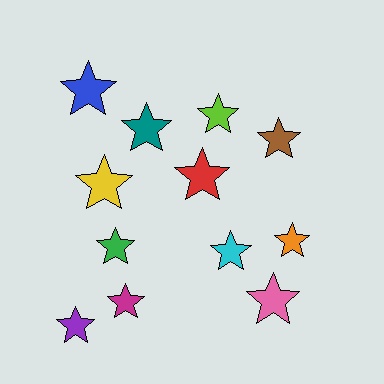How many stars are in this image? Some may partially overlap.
There are 12 stars.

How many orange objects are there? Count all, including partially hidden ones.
There is 1 orange object.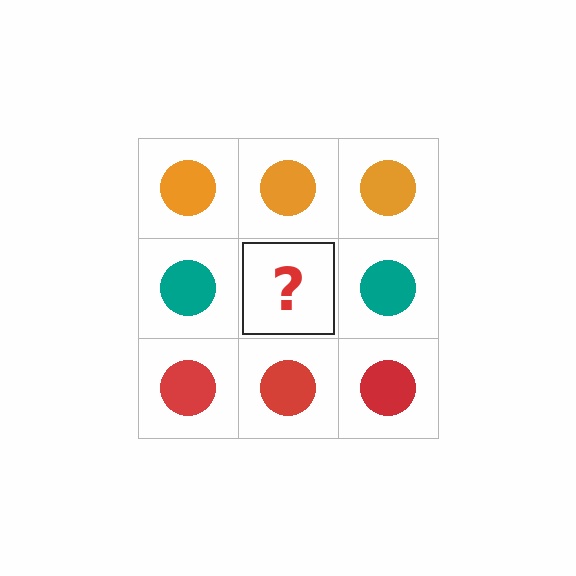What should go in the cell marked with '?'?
The missing cell should contain a teal circle.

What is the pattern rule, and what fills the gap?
The rule is that each row has a consistent color. The gap should be filled with a teal circle.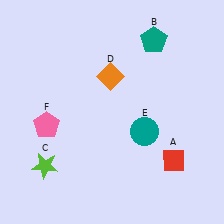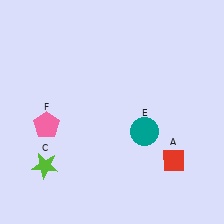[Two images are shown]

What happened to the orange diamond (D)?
The orange diamond (D) was removed in Image 2. It was in the top-left area of Image 1.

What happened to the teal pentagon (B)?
The teal pentagon (B) was removed in Image 2. It was in the top-right area of Image 1.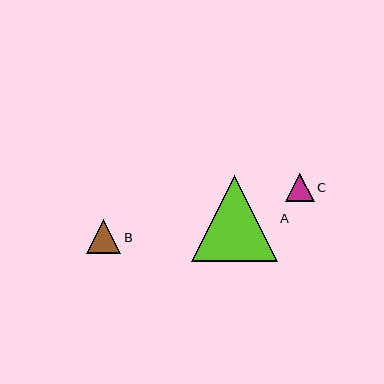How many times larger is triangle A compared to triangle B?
Triangle A is approximately 2.5 times the size of triangle B.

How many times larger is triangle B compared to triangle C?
Triangle B is approximately 1.2 times the size of triangle C.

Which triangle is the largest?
Triangle A is the largest with a size of approximately 86 pixels.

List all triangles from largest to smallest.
From largest to smallest: A, B, C.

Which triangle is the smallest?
Triangle C is the smallest with a size of approximately 28 pixels.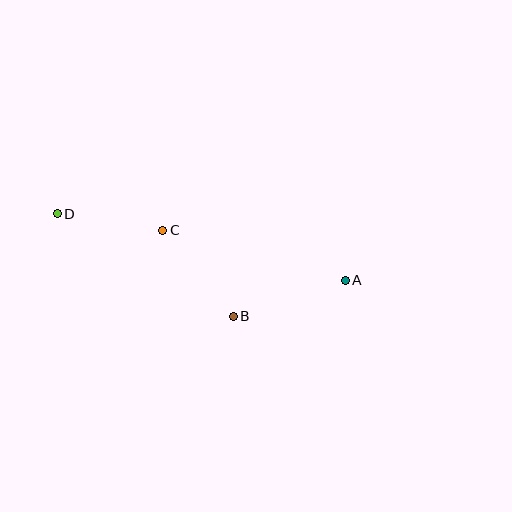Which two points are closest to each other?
Points C and D are closest to each other.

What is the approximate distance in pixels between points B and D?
The distance between B and D is approximately 204 pixels.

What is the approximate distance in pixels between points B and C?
The distance between B and C is approximately 111 pixels.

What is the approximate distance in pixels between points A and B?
The distance between A and B is approximately 118 pixels.